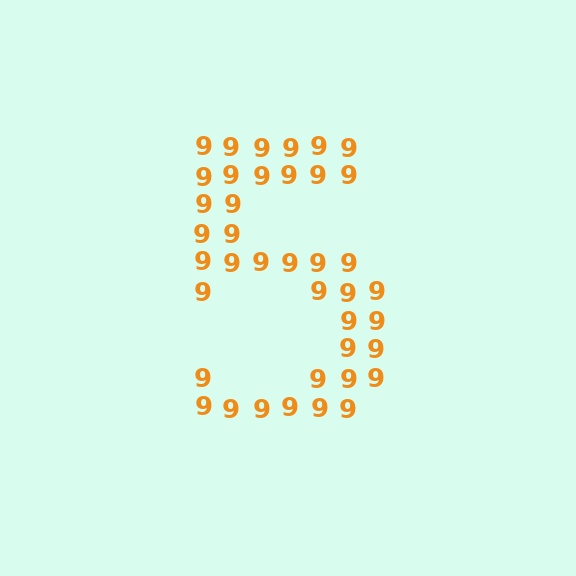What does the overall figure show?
The overall figure shows the digit 5.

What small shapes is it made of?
It is made of small digit 9's.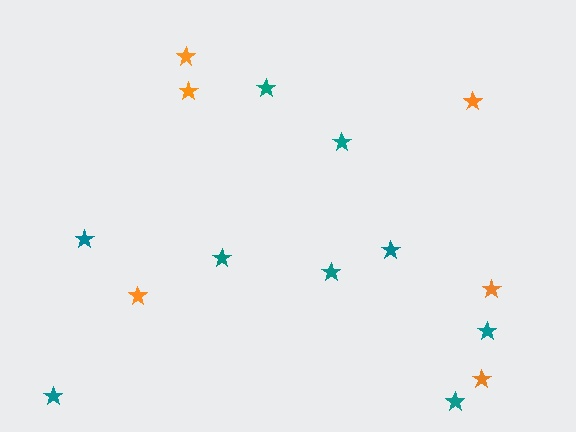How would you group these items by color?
There are 2 groups: one group of orange stars (6) and one group of teal stars (9).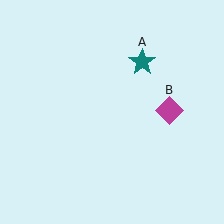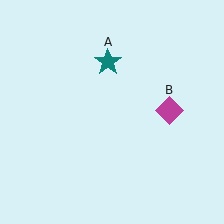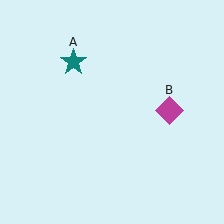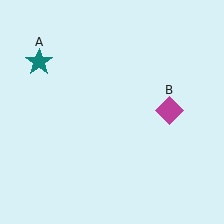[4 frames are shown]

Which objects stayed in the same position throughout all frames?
Magenta diamond (object B) remained stationary.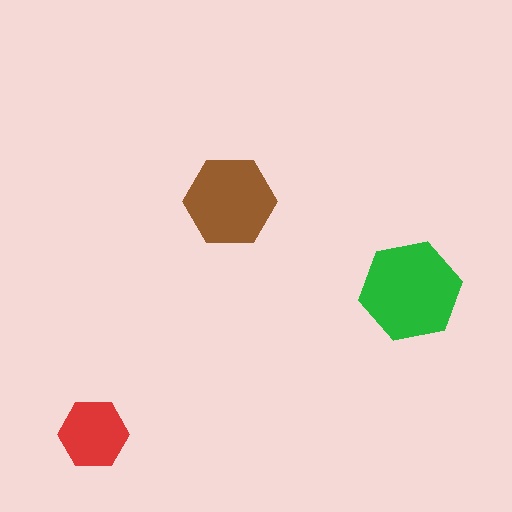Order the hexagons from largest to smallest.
the green one, the brown one, the red one.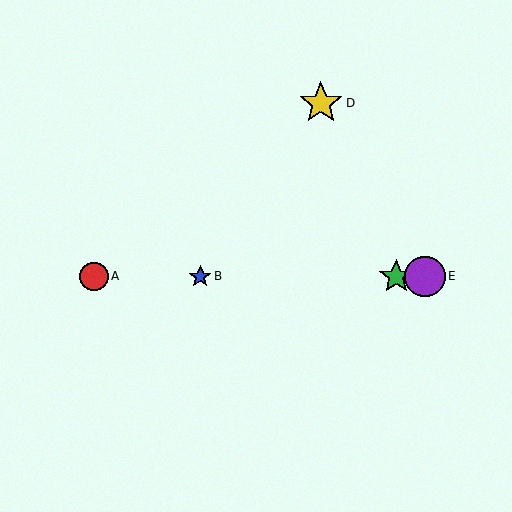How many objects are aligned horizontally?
4 objects (A, B, C, E) are aligned horizontally.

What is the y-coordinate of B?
Object B is at y≈276.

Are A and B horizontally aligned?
Yes, both are at y≈276.